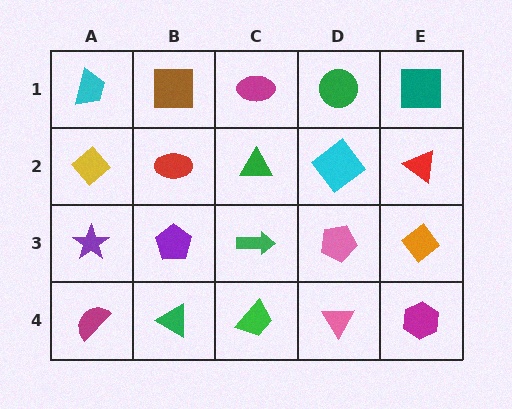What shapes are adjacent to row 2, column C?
A magenta ellipse (row 1, column C), a green arrow (row 3, column C), a red ellipse (row 2, column B), a cyan diamond (row 2, column D).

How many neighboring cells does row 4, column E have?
2.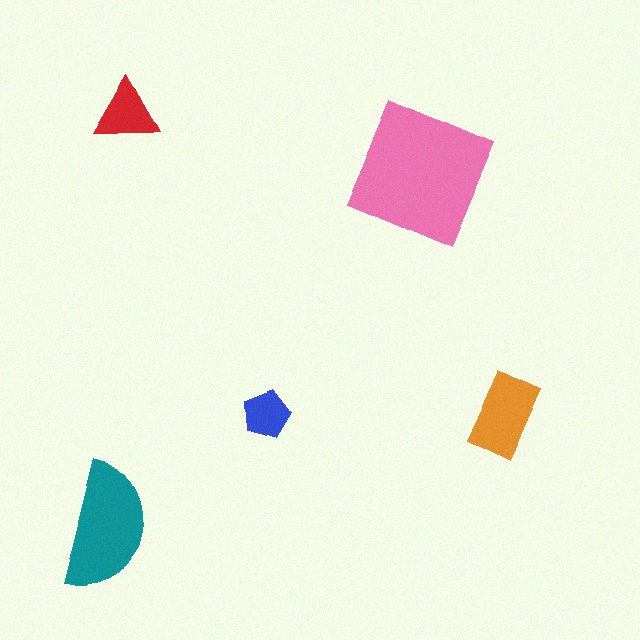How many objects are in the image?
There are 5 objects in the image.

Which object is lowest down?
The teal semicircle is bottommost.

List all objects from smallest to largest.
The blue pentagon, the red triangle, the orange rectangle, the teal semicircle, the pink square.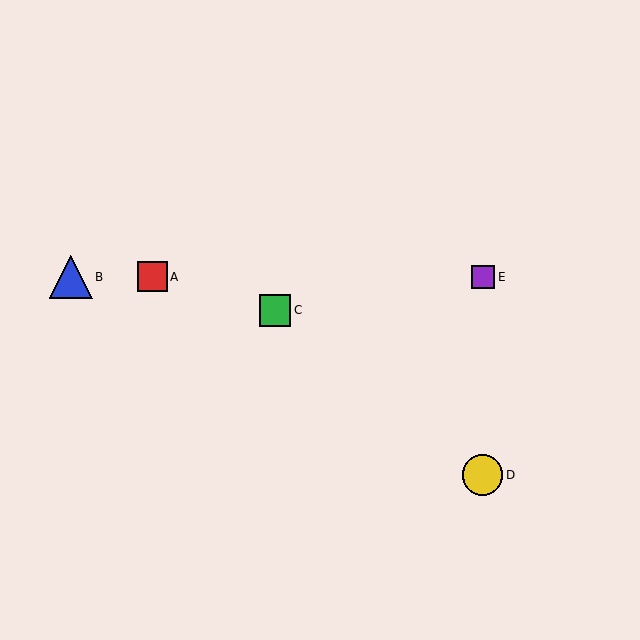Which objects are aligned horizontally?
Objects A, B, E are aligned horizontally.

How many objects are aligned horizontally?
3 objects (A, B, E) are aligned horizontally.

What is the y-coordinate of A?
Object A is at y≈277.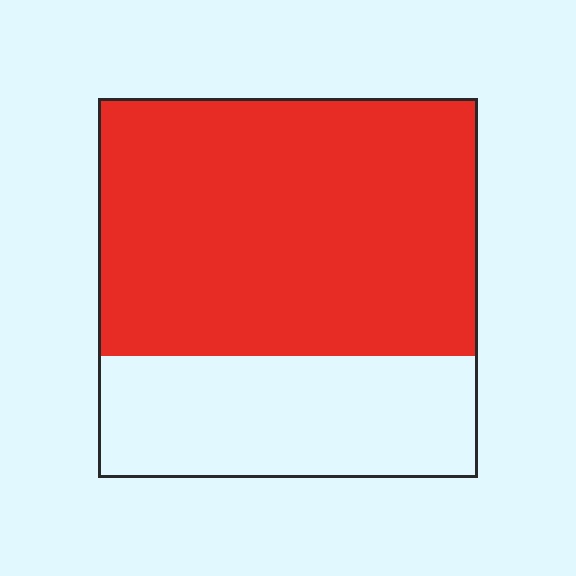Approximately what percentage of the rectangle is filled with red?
Approximately 70%.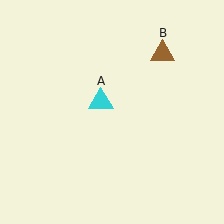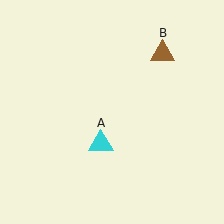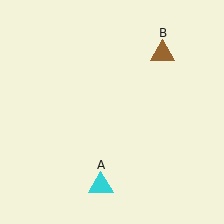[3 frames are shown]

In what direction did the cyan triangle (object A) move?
The cyan triangle (object A) moved down.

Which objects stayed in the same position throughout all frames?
Brown triangle (object B) remained stationary.